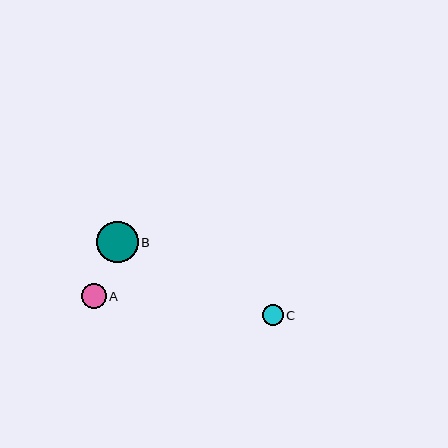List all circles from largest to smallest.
From largest to smallest: B, A, C.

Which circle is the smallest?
Circle C is the smallest with a size of approximately 21 pixels.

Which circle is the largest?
Circle B is the largest with a size of approximately 42 pixels.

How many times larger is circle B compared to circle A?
Circle B is approximately 1.7 times the size of circle A.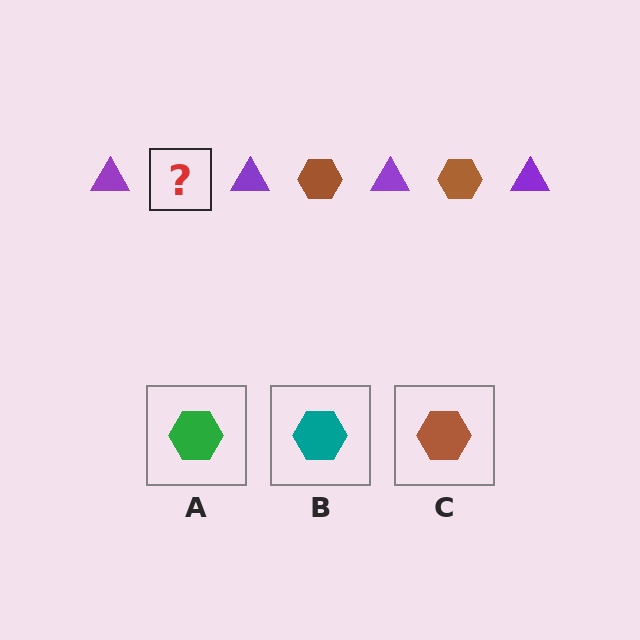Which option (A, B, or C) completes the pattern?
C.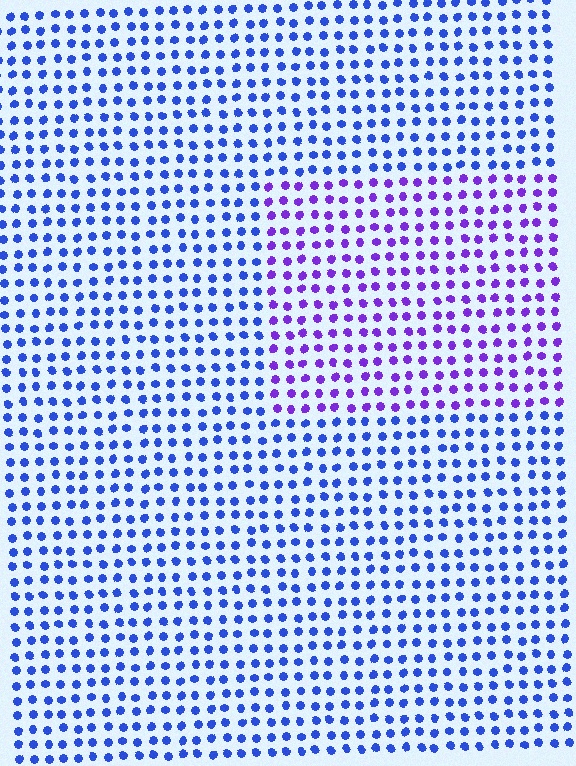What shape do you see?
I see a rectangle.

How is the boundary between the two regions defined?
The boundary is defined purely by a slight shift in hue (about 41 degrees). Spacing, size, and orientation are identical on both sides.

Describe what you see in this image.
The image is filled with small blue elements in a uniform arrangement. A rectangle-shaped region is visible where the elements are tinted to a slightly different hue, forming a subtle color boundary.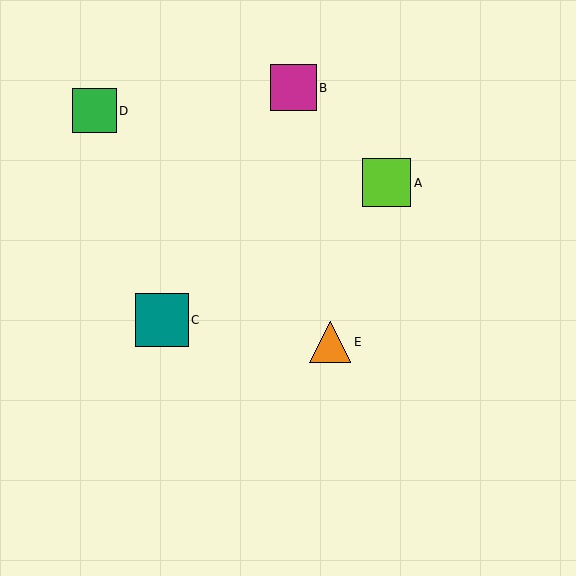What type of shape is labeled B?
Shape B is a magenta square.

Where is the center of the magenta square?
The center of the magenta square is at (294, 88).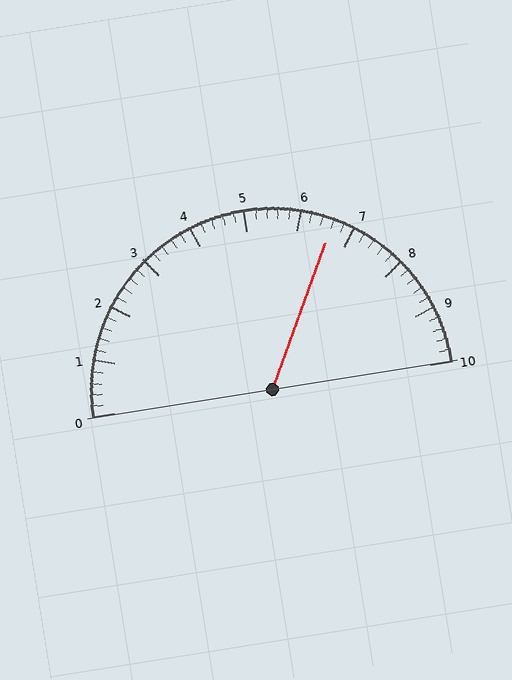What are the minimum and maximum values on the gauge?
The gauge ranges from 0 to 10.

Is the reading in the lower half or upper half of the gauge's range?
The reading is in the upper half of the range (0 to 10).